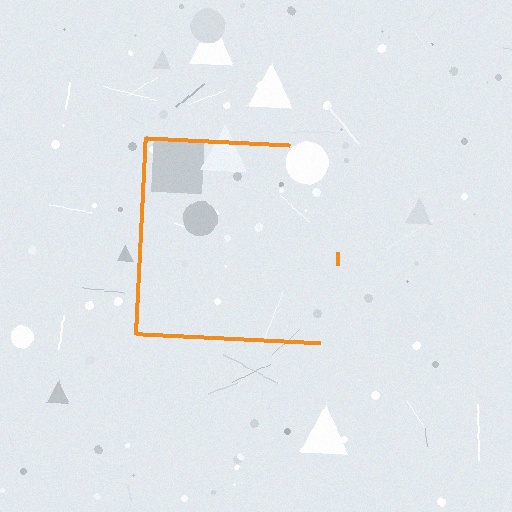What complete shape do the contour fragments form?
The contour fragments form a square.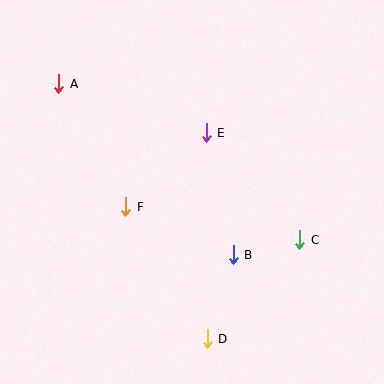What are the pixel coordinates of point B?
Point B is at (233, 255).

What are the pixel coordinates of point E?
Point E is at (206, 133).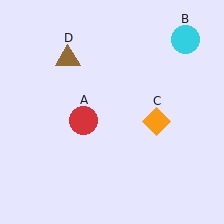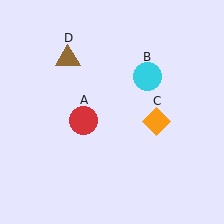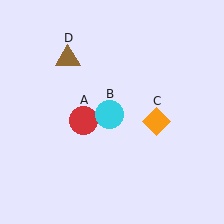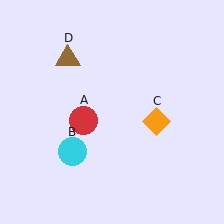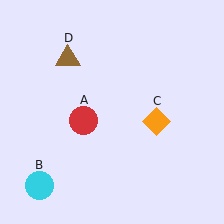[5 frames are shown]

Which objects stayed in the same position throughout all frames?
Red circle (object A) and orange diamond (object C) and brown triangle (object D) remained stationary.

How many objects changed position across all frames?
1 object changed position: cyan circle (object B).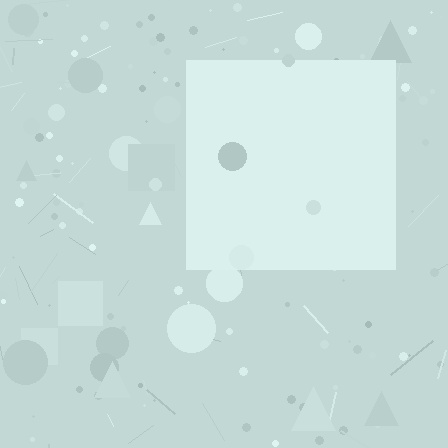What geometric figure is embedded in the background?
A square is embedded in the background.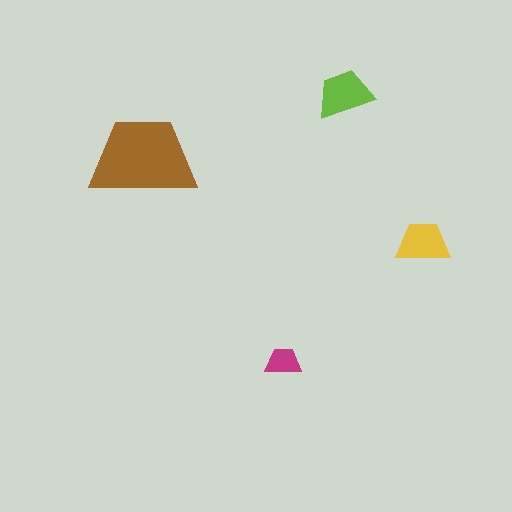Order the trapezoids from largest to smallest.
the brown one, the lime one, the yellow one, the magenta one.